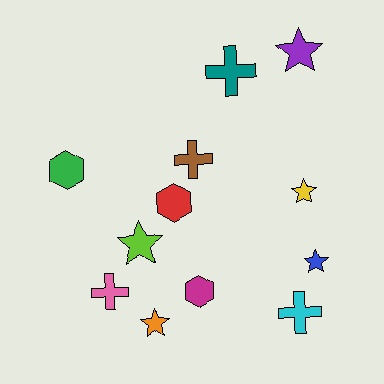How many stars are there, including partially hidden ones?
There are 5 stars.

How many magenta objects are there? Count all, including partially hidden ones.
There is 1 magenta object.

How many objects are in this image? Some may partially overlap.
There are 12 objects.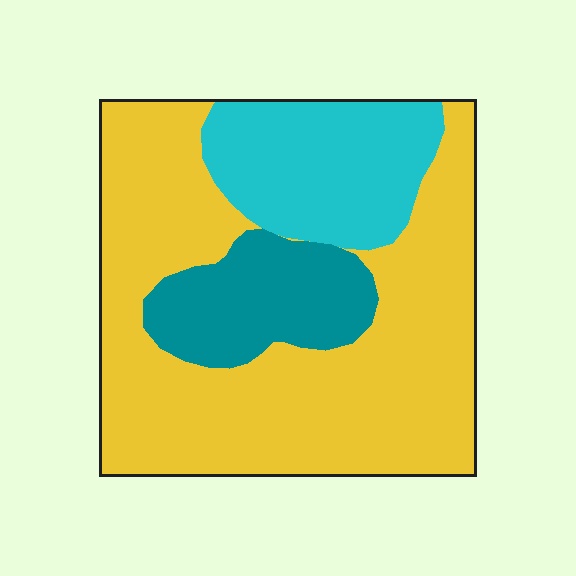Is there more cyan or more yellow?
Yellow.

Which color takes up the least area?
Teal, at roughly 15%.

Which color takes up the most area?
Yellow, at roughly 65%.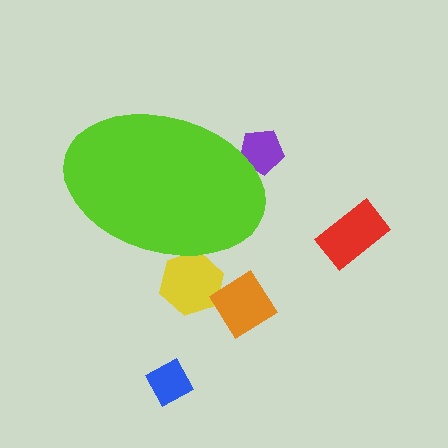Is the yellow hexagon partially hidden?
Yes, the yellow hexagon is partially hidden behind the lime ellipse.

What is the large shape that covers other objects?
A lime ellipse.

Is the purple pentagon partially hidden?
Yes, the purple pentagon is partially hidden behind the lime ellipse.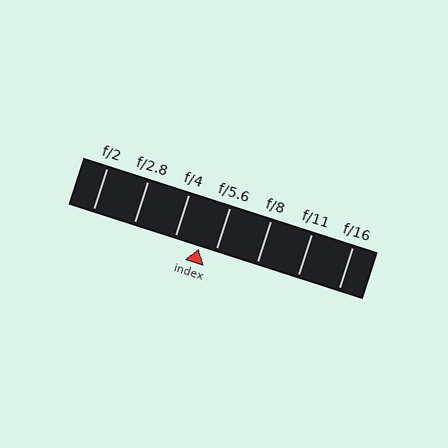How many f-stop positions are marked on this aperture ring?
There are 7 f-stop positions marked.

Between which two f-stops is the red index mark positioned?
The index mark is between f/4 and f/5.6.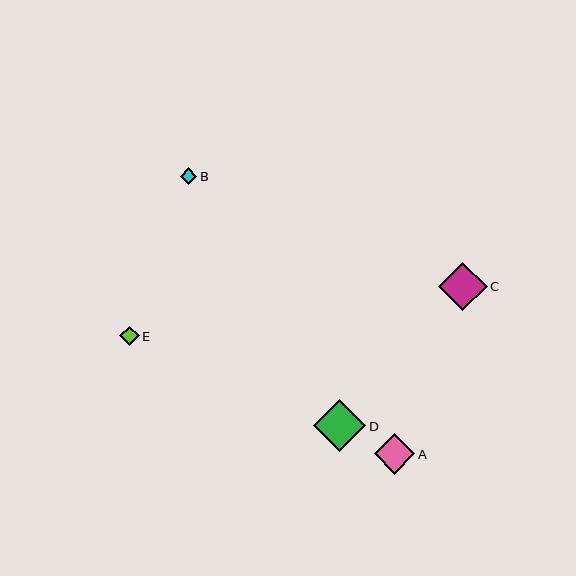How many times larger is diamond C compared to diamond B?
Diamond C is approximately 2.9 times the size of diamond B.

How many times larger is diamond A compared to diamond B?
Diamond A is approximately 2.4 times the size of diamond B.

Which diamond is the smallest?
Diamond B is the smallest with a size of approximately 17 pixels.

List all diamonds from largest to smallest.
From largest to smallest: D, C, A, E, B.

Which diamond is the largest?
Diamond D is the largest with a size of approximately 52 pixels.